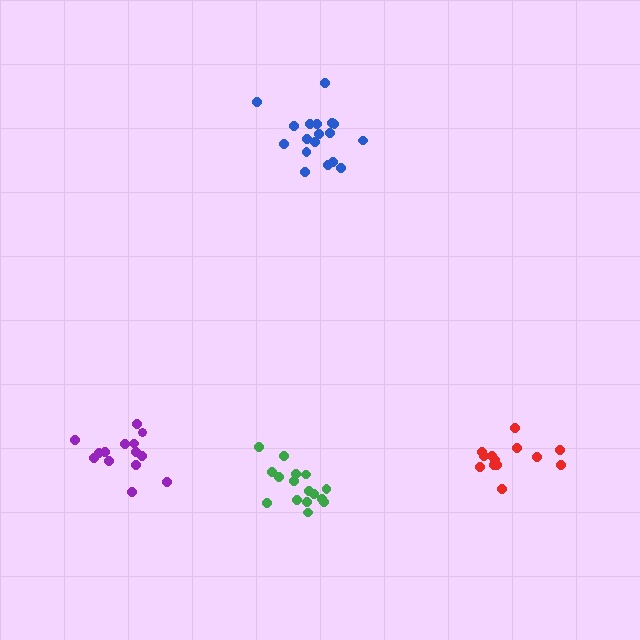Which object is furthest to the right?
The red cluster is rightmost.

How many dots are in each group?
Group 1: 16 dots, Group 2: 13 dots, Group 3: 15 dots, Group 4: 18 dots (62 total).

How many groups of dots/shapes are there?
There are 4 groups.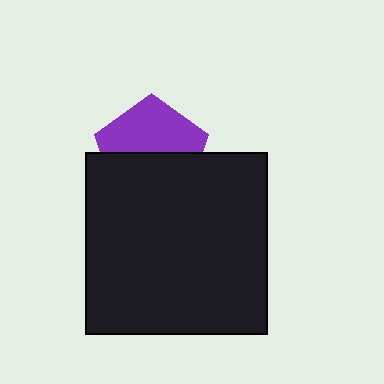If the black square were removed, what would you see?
You would see the complete purple pentagon.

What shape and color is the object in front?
The object in front is a black square.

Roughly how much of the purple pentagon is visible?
About half of it is visible (roughly 49%).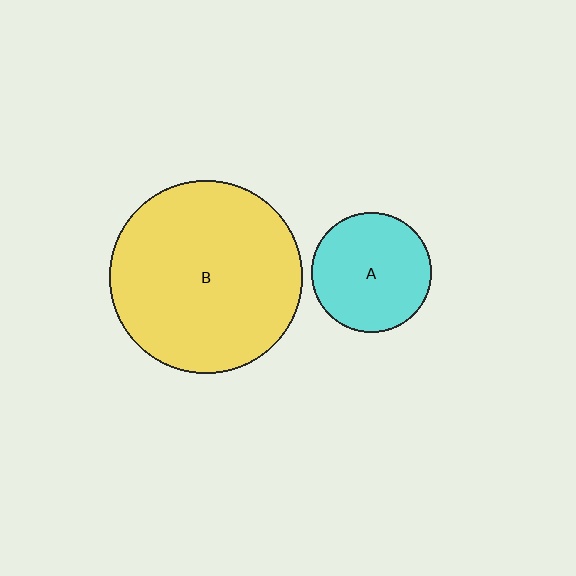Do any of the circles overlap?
No, none of the circles overlap.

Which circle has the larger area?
Circle B (yellow).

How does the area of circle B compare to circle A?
Approximately 2.6 times.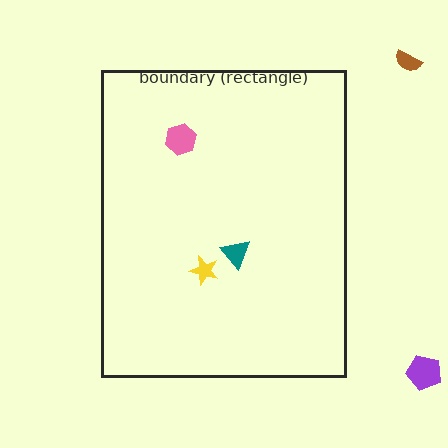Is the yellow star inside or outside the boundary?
Inside.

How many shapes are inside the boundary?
3 inside, 2 outside.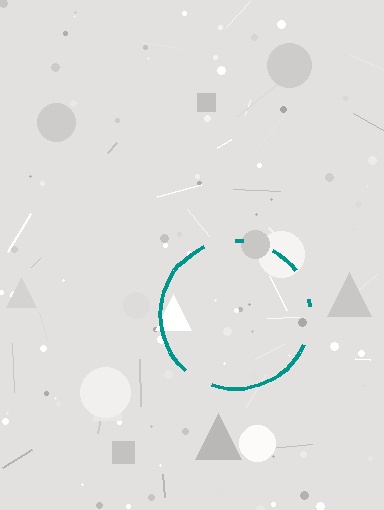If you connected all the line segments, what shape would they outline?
They would outline a circle.